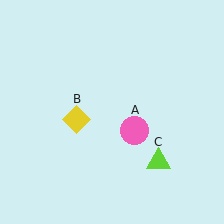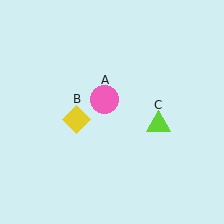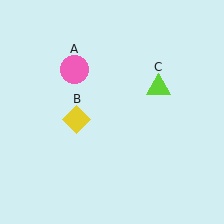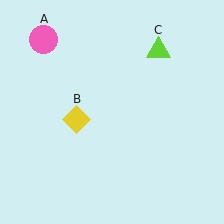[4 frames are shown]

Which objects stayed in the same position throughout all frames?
Yellow diamond (object B) remained stationary.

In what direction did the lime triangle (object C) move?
The lime triangle (object C) moved up.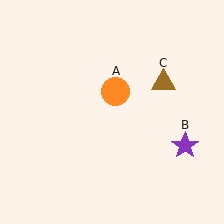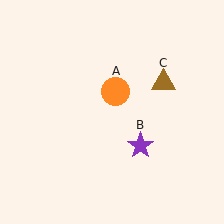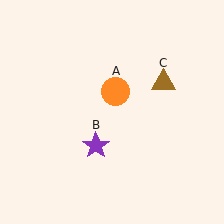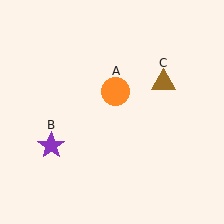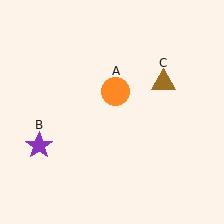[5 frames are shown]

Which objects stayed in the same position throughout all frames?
Orange circle (object A) and brown triangle (object C) remained stationary.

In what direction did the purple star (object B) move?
The purple star (object B) moved left.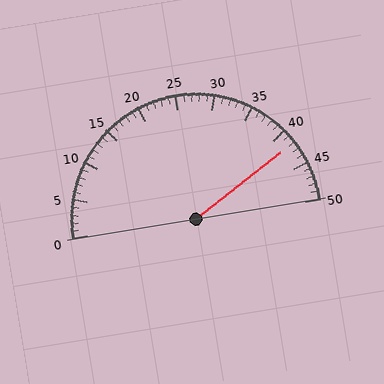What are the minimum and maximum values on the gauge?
The gauge ranges from 0 to 50.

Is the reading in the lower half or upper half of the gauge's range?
The reading is in the upper half of the range (0 to 50).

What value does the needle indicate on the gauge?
The needle indicates approximately 42.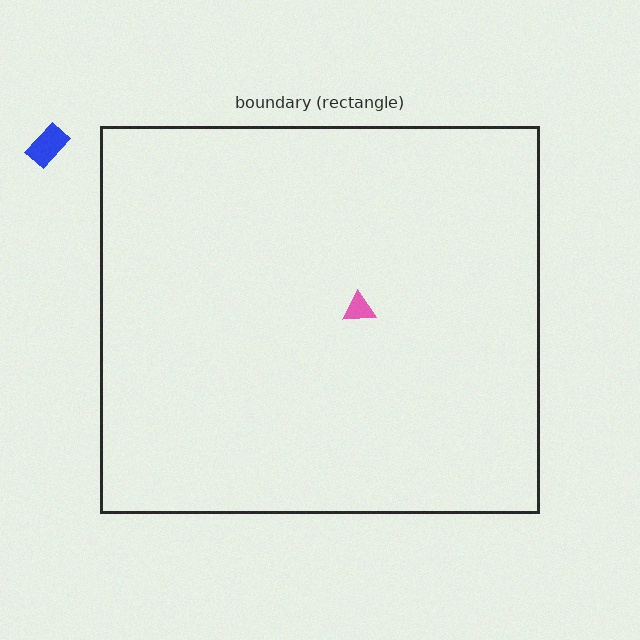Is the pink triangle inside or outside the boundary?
Inside.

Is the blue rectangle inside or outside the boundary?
Outside.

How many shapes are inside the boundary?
1 inside, 1 outside.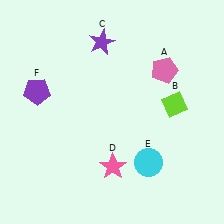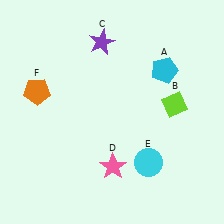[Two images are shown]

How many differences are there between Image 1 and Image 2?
There are 2 differences between the two images.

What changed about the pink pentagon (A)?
In Image 1, A is pink. In Image 2, it changed to cyan.